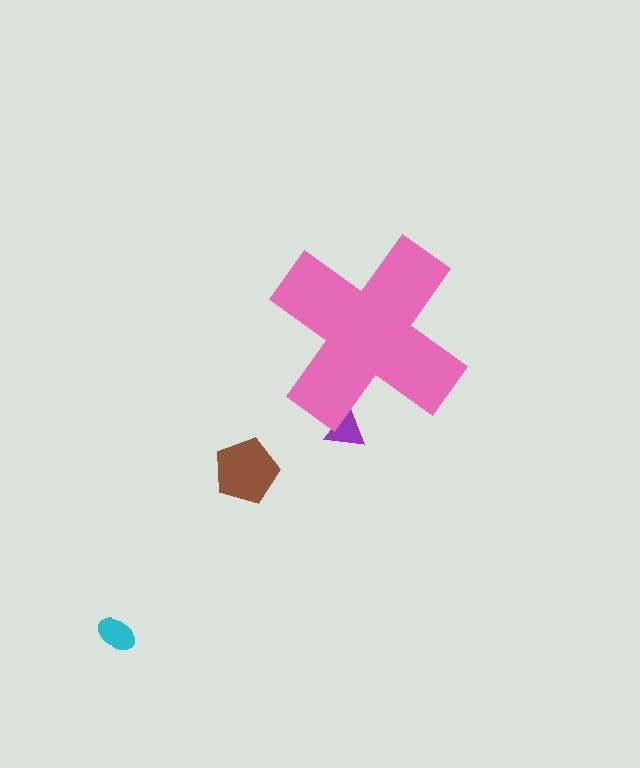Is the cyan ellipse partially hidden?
No, the cyan ellipse is fully visible.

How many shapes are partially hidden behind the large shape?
1 shape is partially hidden.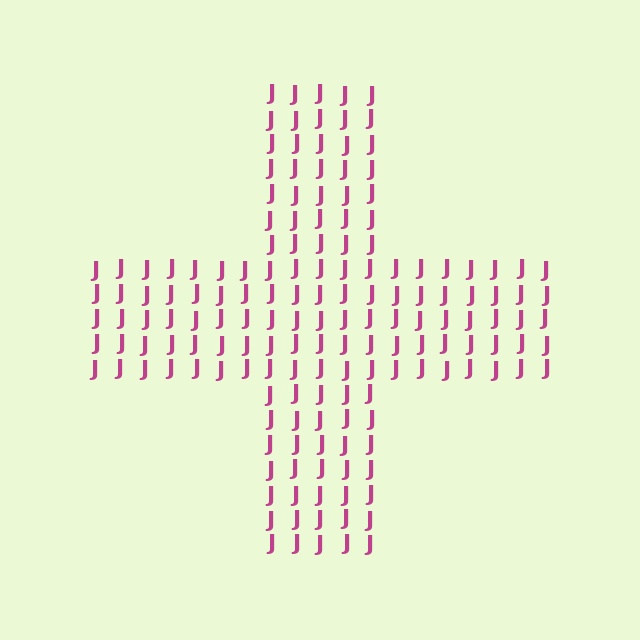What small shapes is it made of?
It is made of small letter J's.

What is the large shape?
The large shape is a cross.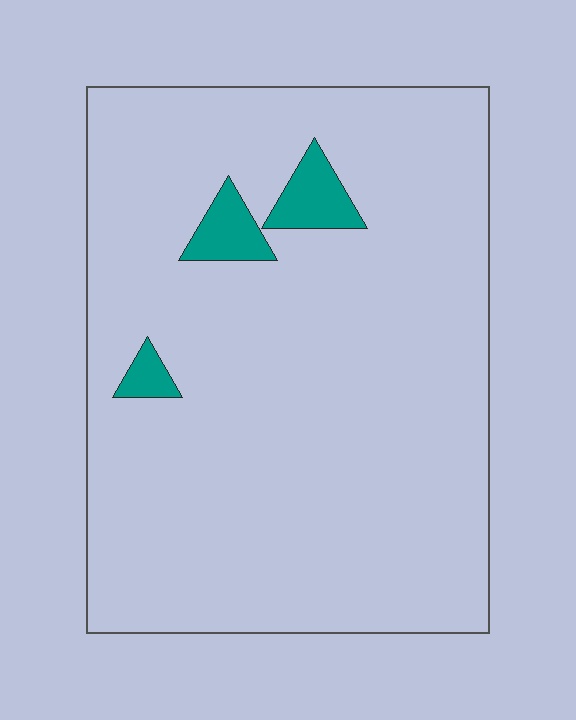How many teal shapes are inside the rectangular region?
3.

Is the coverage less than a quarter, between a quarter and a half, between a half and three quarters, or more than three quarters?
Less than a quarter.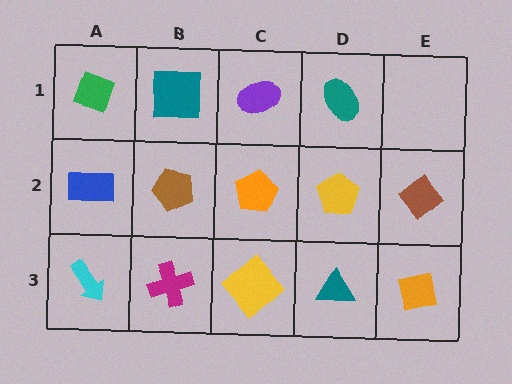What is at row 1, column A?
A green diamond.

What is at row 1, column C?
A purple ellipse.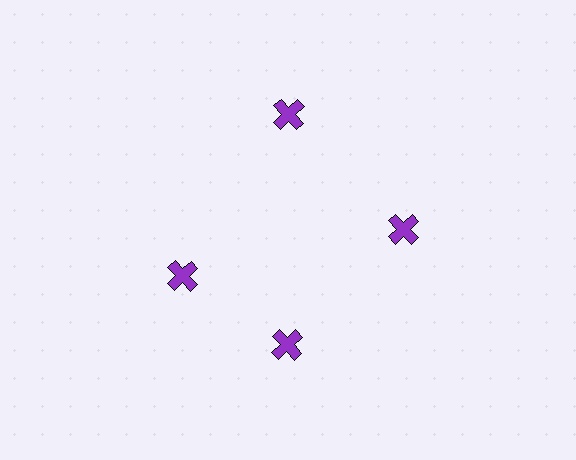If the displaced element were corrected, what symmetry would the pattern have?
It would have 4-fold rotational symmetry — the pattern would map onto itself every 90 degrees.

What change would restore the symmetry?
The symmetry would be restored by rotating it back into even spacing with its neighbors so that all 4 crosses sit at equal angles and equal distance from the center.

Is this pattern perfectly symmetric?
No. The 4 purple crosses are arranged in a ring, but one element near the 9 o'clock position is rotated out of alignment along the ring, breaking the 4-fold rotational symmetry.